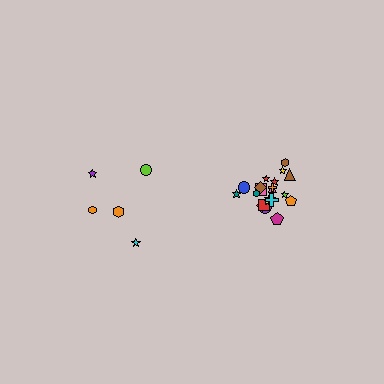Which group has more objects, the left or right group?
The right group.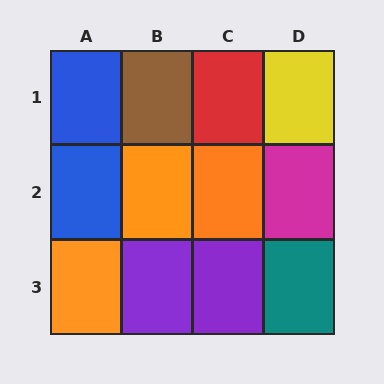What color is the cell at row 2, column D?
Magenta.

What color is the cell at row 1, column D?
Yellow.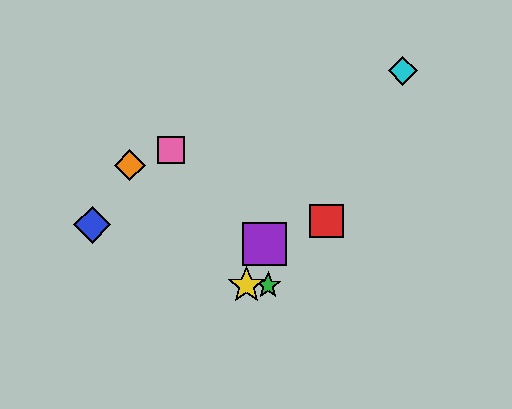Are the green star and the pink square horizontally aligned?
No, the green star is at y≈285 and the pink square is at y≈150.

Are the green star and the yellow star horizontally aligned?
Yes, both are at y≈285.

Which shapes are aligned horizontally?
The green star, the yellow star are aligned horizontally.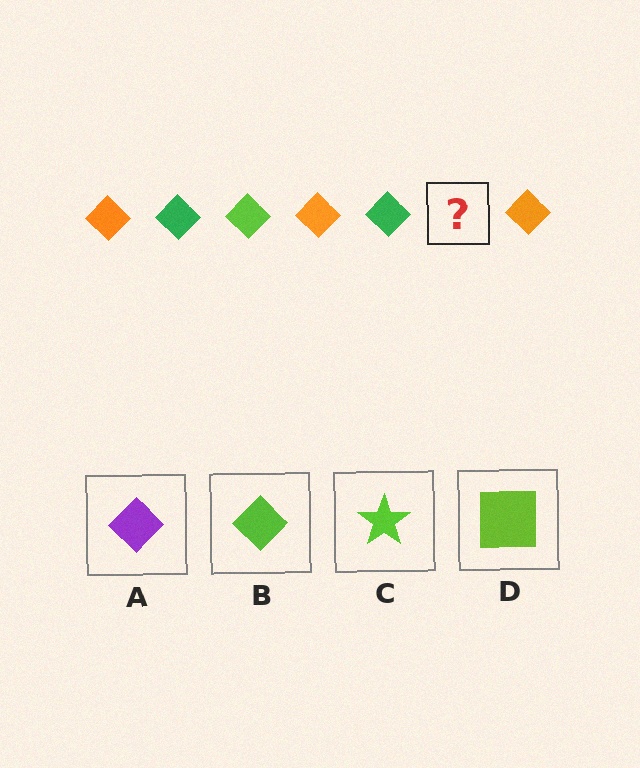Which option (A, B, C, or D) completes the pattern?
B.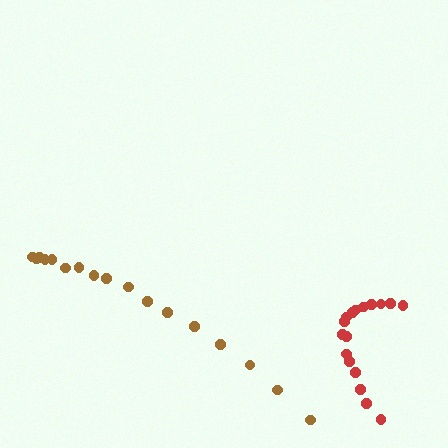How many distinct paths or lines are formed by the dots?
There are 2 distinct paths.